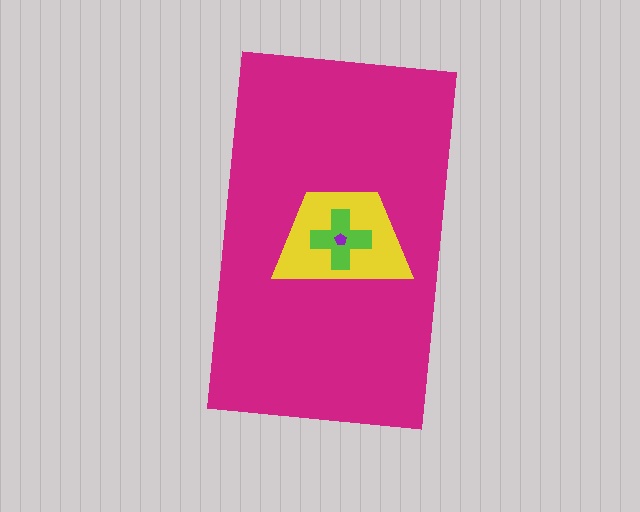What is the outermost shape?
The magenta rectangle.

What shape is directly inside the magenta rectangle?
The yellow trapezoid.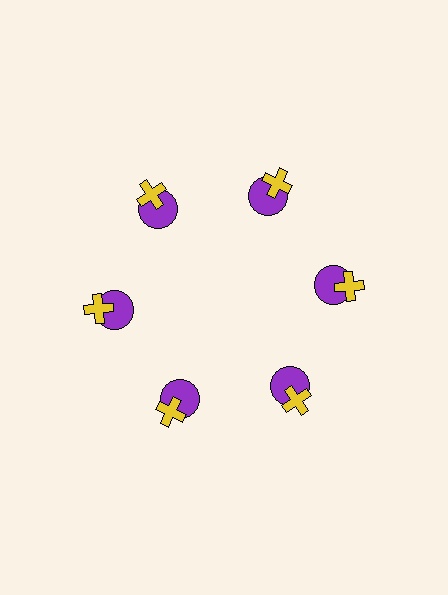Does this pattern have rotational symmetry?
Yes, this pattern has 6-fold rotational symmetry. It looks the same after rotating 60 degrees around the center.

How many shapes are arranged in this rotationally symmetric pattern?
There are 12 shapes, arranged in 6 groups of 2.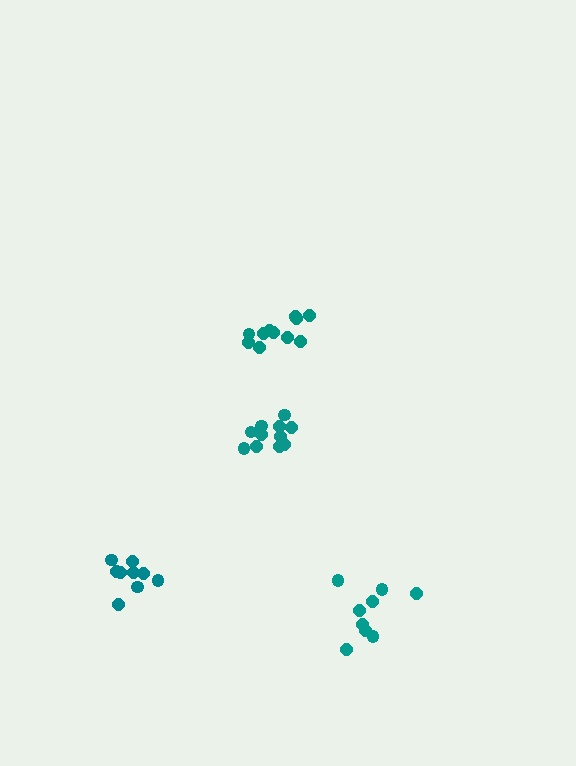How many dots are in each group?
Group 1: 9 dots, Group 2: 11 dots, Group 3: 11 dots, Group 4: 9 dots (40 total).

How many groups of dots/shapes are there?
There are 4 groups.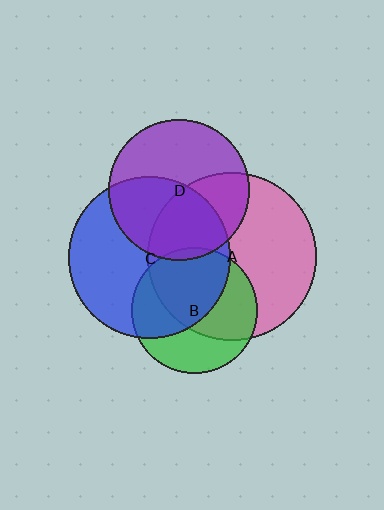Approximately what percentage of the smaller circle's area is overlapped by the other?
Approximately 40%.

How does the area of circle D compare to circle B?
Approximately 1.3 times.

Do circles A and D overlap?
Yes.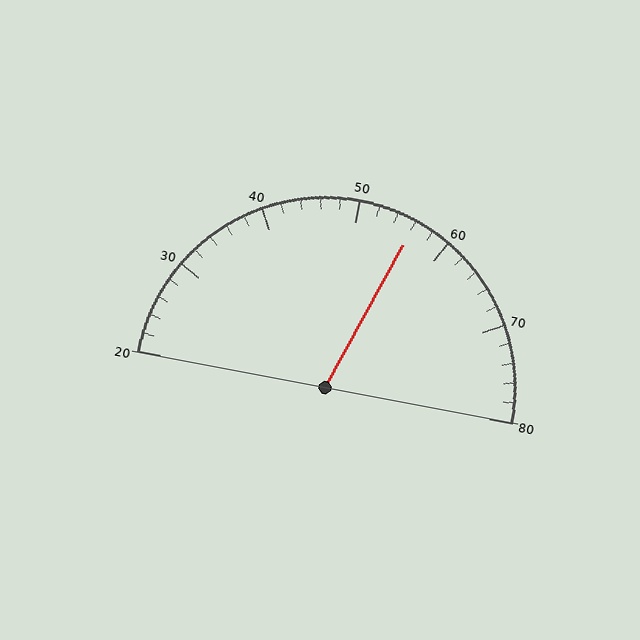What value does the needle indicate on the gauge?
The needle indicates approximately 56.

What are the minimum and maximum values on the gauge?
The gauge ranges from 20 to 80.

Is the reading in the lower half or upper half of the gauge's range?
The reading is in the upper half of the range (20 to 80).